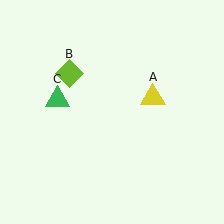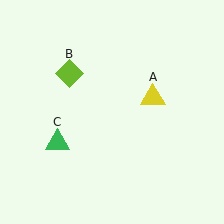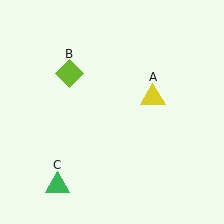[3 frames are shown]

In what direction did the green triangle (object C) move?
The green triangle (object C) moved down.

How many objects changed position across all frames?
1 object changed position: green triangle (object C).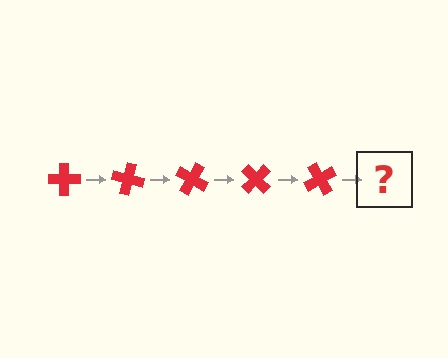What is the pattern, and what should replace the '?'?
The pattern is that the cross rotates 15 degrees each step. The '?' should be a red cross rotated 75 degrees.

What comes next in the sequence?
The next element should be a red cross rotated 75 degrees.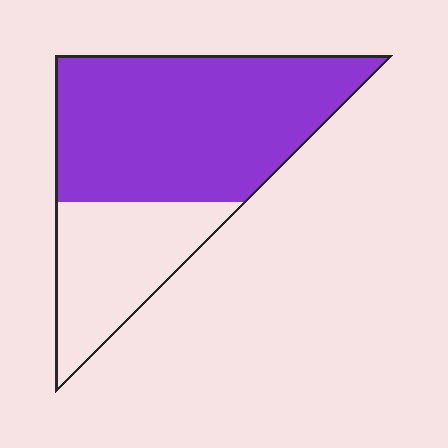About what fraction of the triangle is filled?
About two thirds (2/3).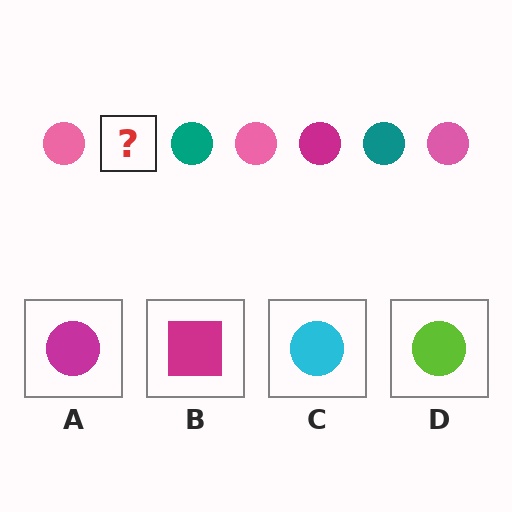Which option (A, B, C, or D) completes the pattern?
A.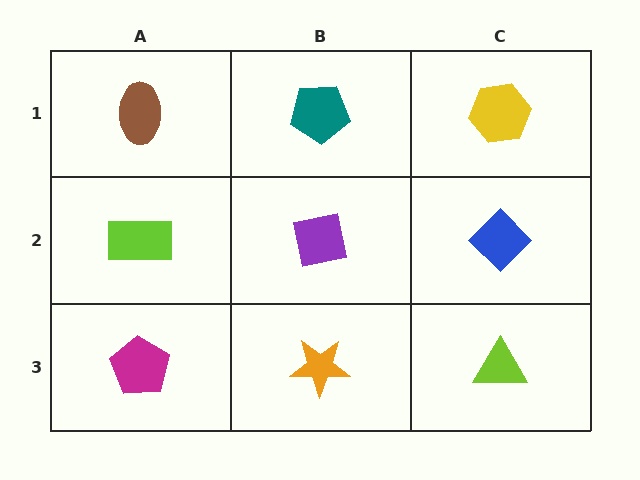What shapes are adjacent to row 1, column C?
A blue diamond (row 2, column C), a teal pentagon (row 1, column B).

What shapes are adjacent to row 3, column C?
A blue diamond (row 2, column C), an orange star (row 3, column B).